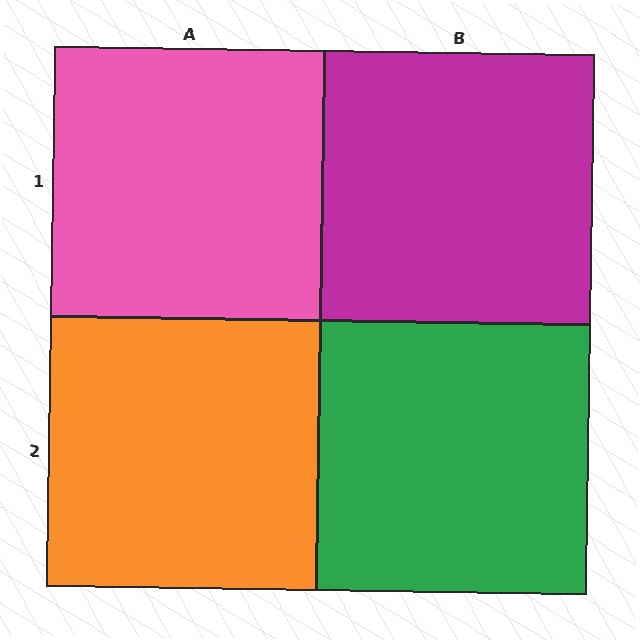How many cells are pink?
1 cell is pink.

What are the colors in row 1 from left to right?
Pink, magenta.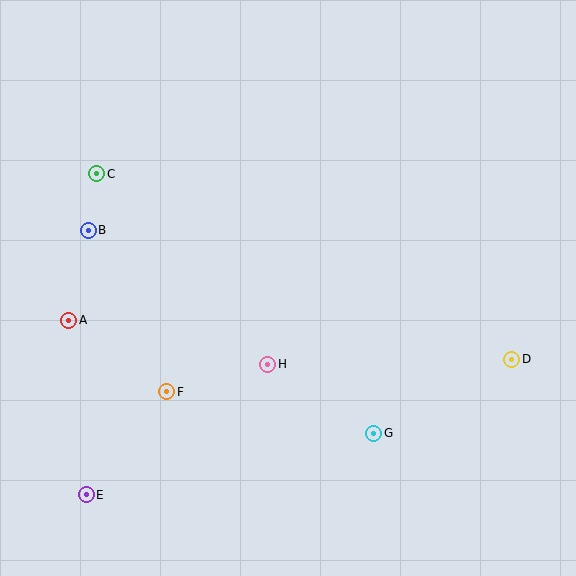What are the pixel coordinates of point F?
Point F is at (167, 392).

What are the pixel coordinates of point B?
Point B is at (88, 230).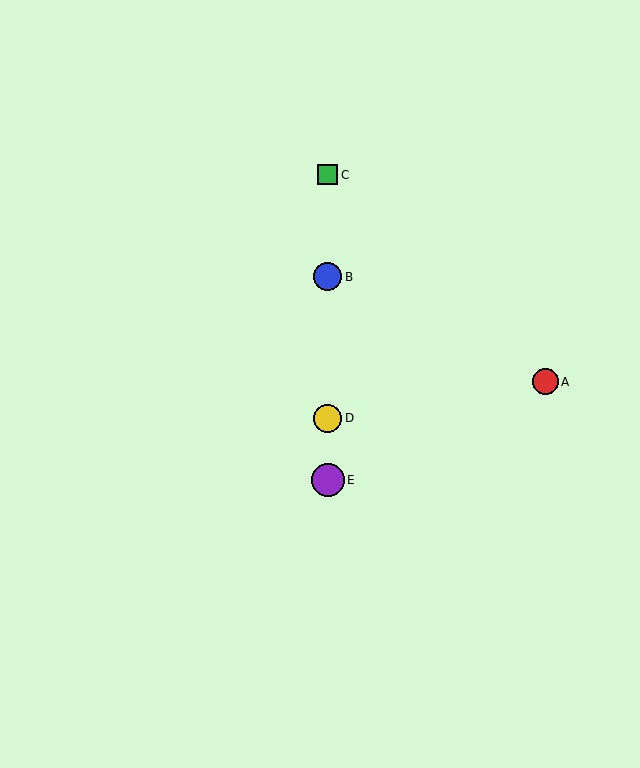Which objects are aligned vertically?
Objects B, C, D, E are aligned vertically.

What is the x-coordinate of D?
Object D is at x≈328.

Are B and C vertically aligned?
Yes, both are at x≈328.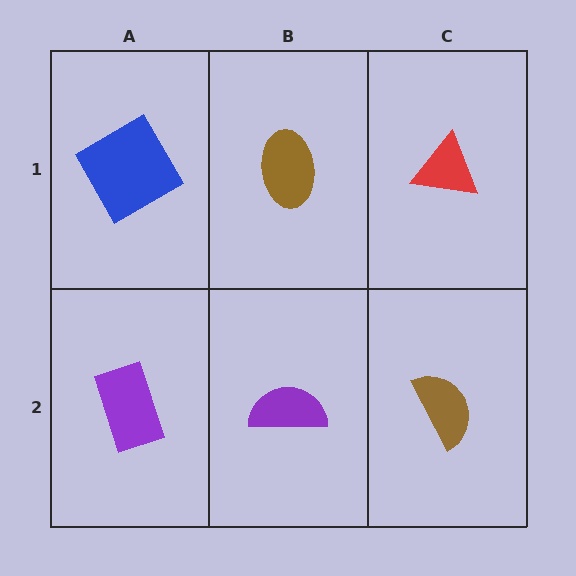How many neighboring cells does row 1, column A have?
2.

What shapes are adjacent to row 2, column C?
A red triangle (row 1, column C), a purple semicircle (row 2, column B).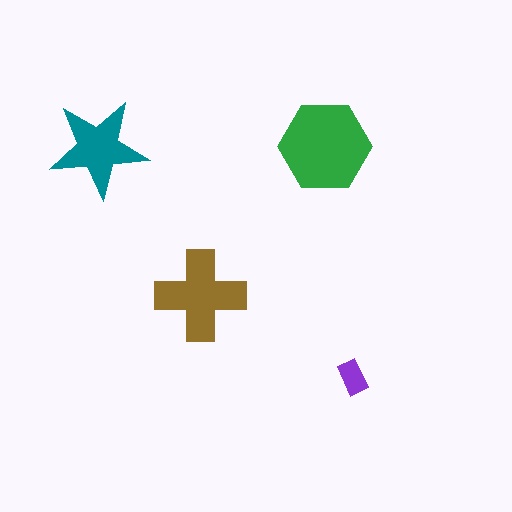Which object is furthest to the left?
The teal star is leftmost.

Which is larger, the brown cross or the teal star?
The brown cross.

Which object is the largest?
The green hexagon.